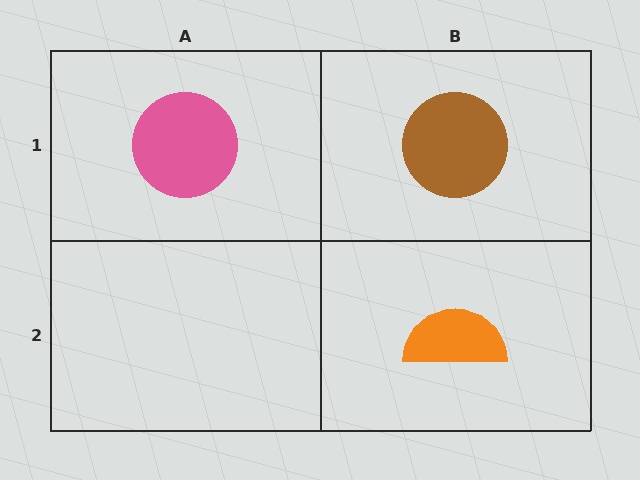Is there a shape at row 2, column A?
No, that cell is empty.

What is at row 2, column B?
An orange semicircle.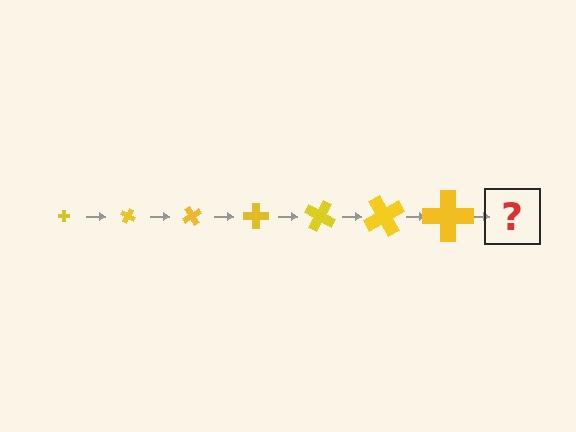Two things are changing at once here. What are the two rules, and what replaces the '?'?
The two rules are that the cross grows larger each step and it rotates 30 degrees each step. The '?' should be a cross, larger than the previous one and rotated 210 degrees from the start.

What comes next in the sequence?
The next element should be a cross, larger than the previous one and rotated 210 degrees from the start.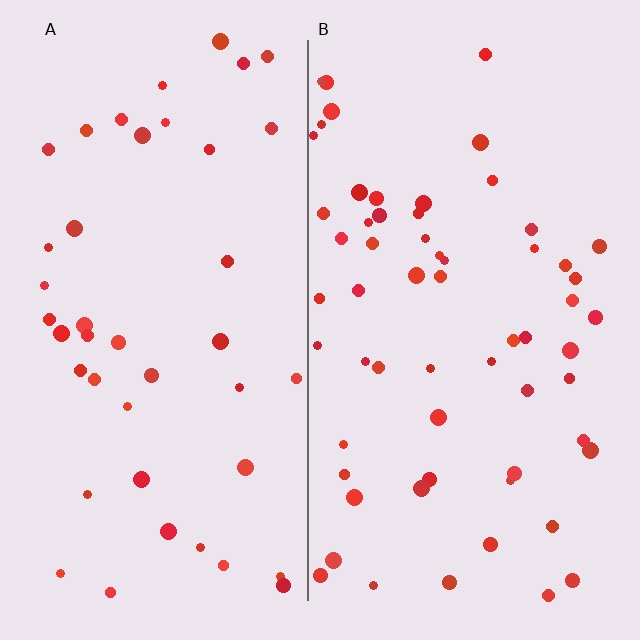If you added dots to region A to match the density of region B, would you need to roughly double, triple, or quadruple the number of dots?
Approximately double.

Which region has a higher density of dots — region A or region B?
B (the right).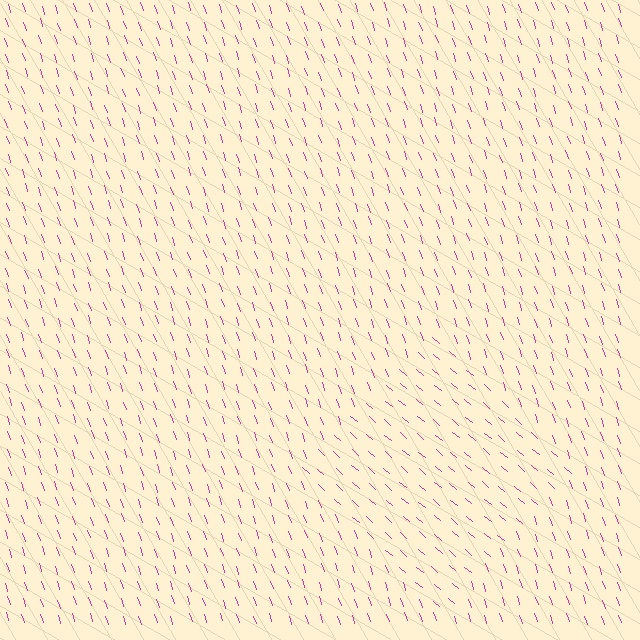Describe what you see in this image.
The image is filled with small magenta line segments. A diamond region in the image has lines oriented differently from the surrounding lines, creating a visible texture boundary.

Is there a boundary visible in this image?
Yes, there is a texture boundary formed by a change in line orientation.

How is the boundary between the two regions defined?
The boundary is defined purely by a change in line orientation (approximately 31 degrees difference). All lines are the same color and thickness.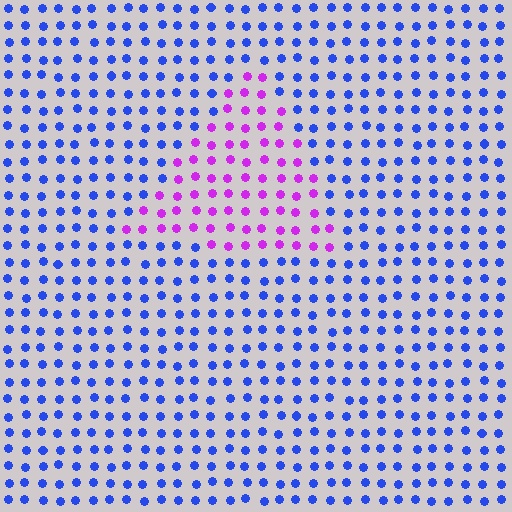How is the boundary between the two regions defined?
The boundary is defined purely by a slight shift in hue (about 63 degrees). Spacing, size, and orientation are identical on both sides.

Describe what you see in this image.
The image is filled with small blue elements in a uniform arrangement. A triangle-shaped region is visible where the elements are tinted to a slightly different hue, forming a subtle color boundary.